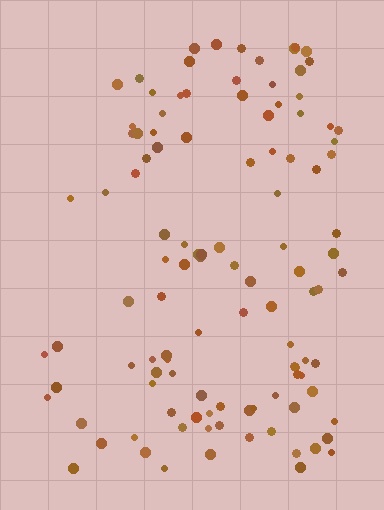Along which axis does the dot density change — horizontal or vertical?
Horizontal.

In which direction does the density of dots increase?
From left to right, with the right side densest.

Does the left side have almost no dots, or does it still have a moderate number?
Still a moderate number, just noticeably fewer than the right.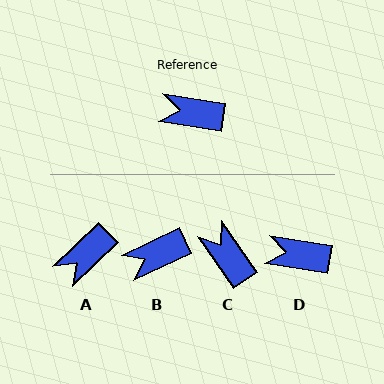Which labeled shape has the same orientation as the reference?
D.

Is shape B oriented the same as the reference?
No, it is off by about 34 degrees.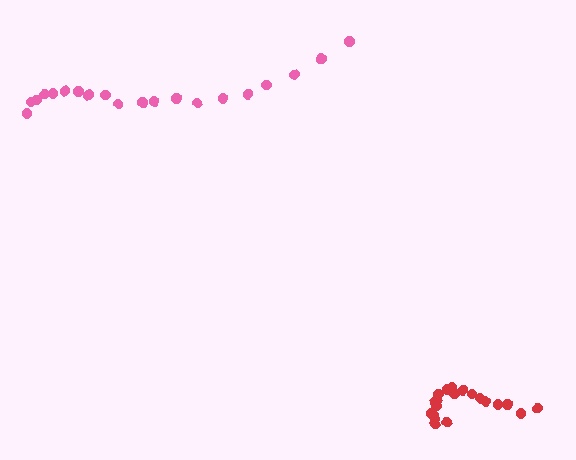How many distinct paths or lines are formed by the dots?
There are 2 distinct paths.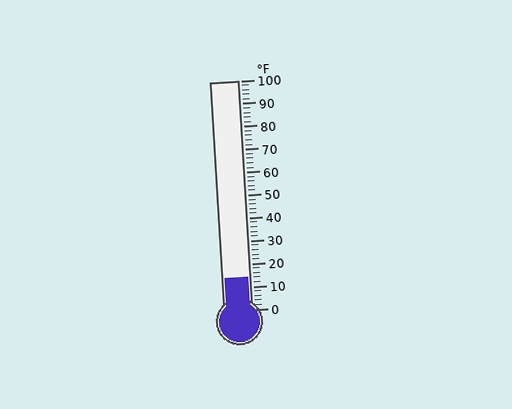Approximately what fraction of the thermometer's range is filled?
The thermometer is filled to approximately 15% of its range.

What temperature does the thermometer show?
The thermometer shows approximately 14°F.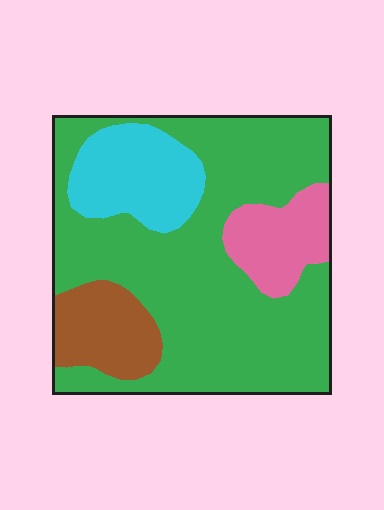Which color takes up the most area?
Green, at roughly 65%.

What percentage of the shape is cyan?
Cyan takes up about one eighth (1/8) of the shape.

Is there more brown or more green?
Green.